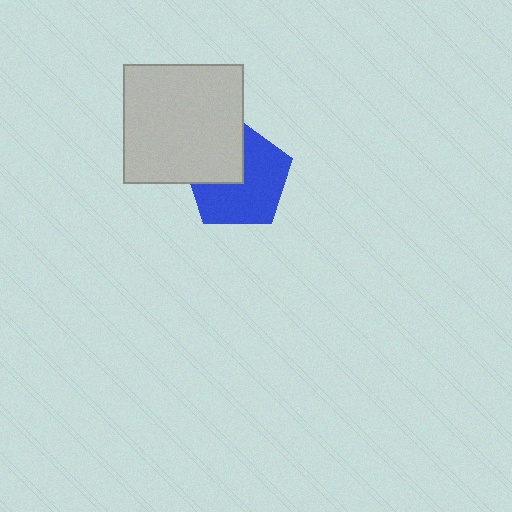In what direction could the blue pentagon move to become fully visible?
The blue pentagon could move toward the lower-right. That would shift it out from behind the light gray square entirely.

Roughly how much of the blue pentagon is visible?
Most of it is visible (roughly 66%).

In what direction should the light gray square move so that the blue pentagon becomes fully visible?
The light gray square should move toward the upper-left. That is the shortest direction to clear the overlap and leave the blue pentagon fully visible.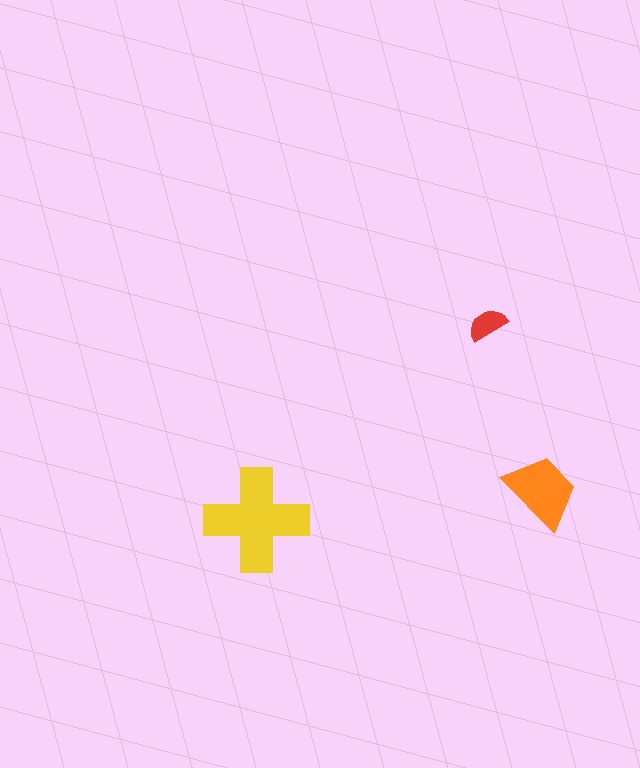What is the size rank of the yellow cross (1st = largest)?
1st.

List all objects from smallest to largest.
The red semicircle, the orange trapezoid, the yellow cross.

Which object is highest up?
The red semicircle is topmost.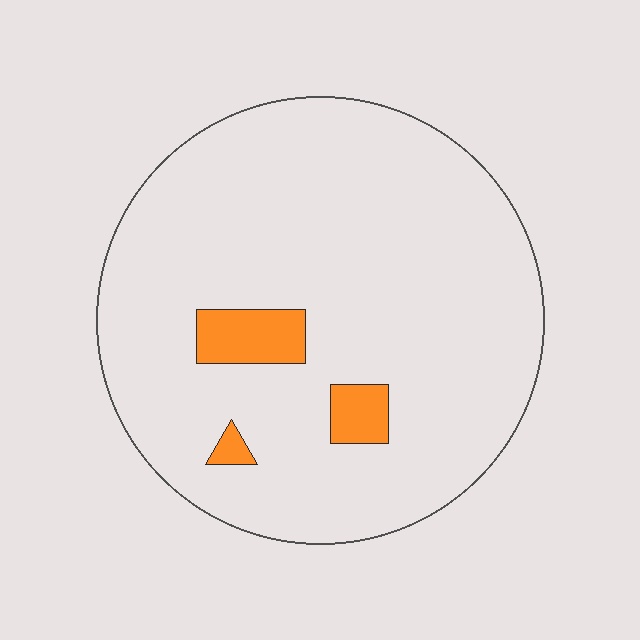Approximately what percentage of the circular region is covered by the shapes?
Approximately 5%.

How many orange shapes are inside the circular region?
3.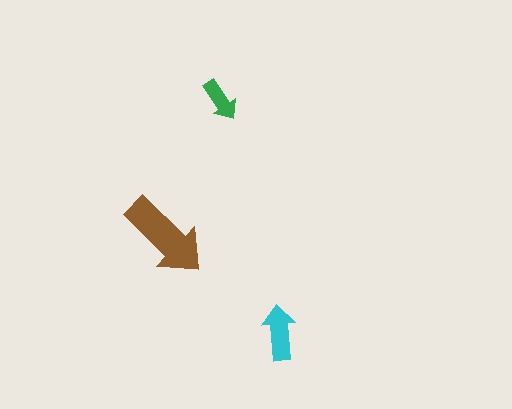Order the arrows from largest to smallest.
the brown one, the cyan one, the green one.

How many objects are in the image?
There are 3 objects in the image.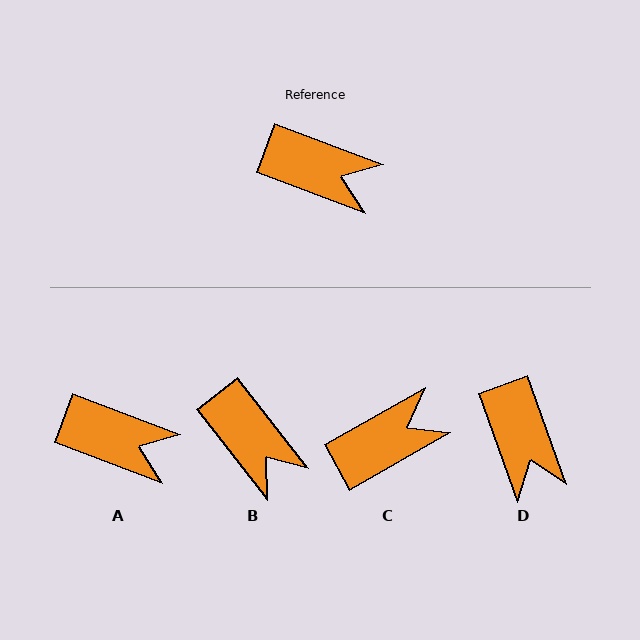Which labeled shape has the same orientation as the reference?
A.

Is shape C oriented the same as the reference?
No, it is off by about 50 degrees.